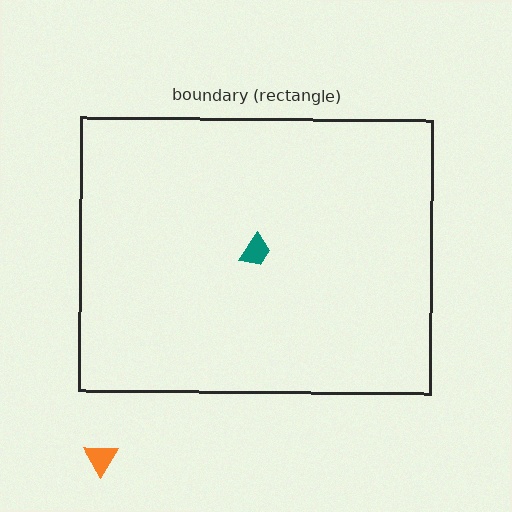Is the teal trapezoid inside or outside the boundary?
Inside.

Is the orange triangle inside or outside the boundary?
Outside.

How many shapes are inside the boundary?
1 inside, 1 outside.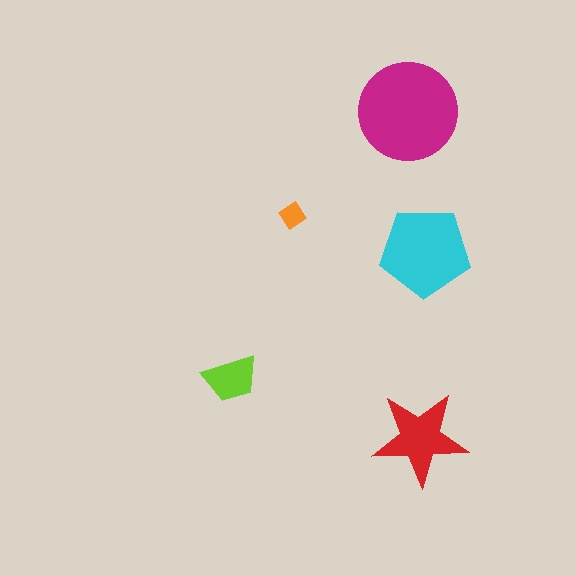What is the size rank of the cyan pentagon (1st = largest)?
2nd.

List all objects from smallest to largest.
The orange diamond, the lime trapezoid, the red star, the cyan pentagon, the magenta circle.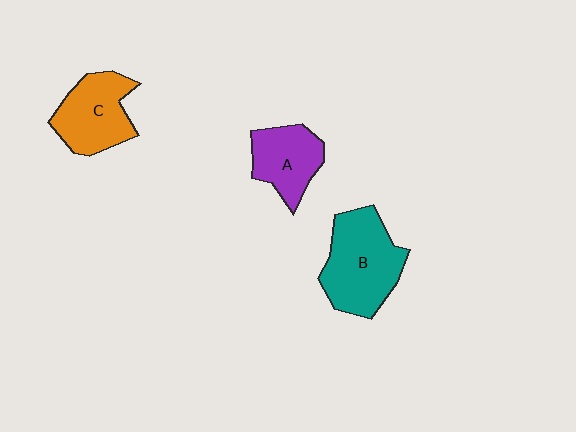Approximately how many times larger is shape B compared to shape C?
Approximately 1.3 times.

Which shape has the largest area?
Shape B (teal).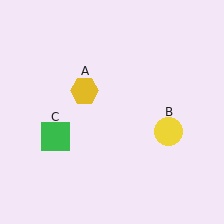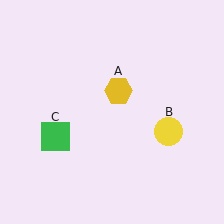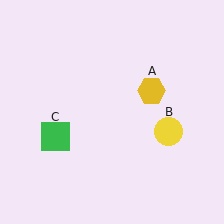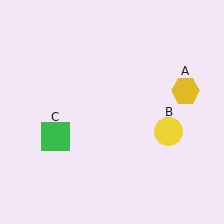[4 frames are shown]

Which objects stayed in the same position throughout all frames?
Yellow circle (object B) and green square (object C) remained stationary.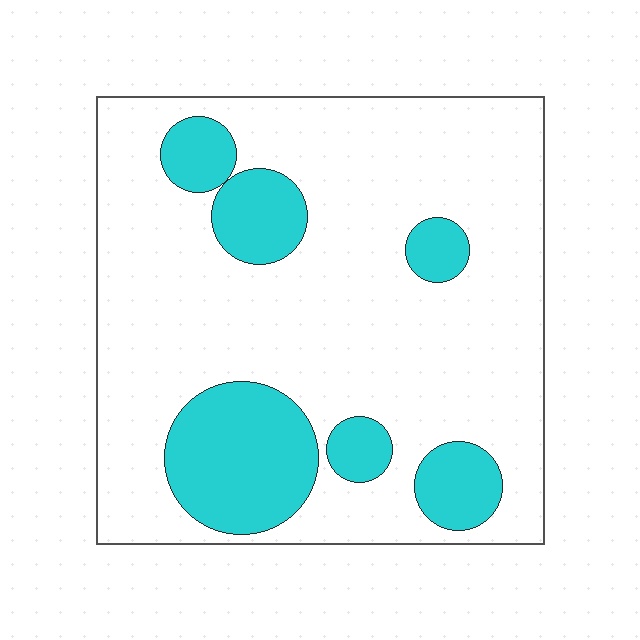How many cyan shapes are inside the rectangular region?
6.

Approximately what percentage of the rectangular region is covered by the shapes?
Approximately 20%.